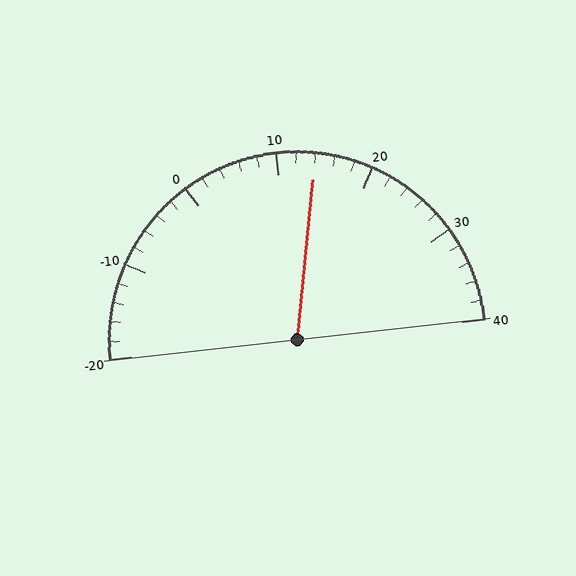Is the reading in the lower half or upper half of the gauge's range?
The reading is in the upper half of the range (-20 to 40).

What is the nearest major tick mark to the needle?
The nearest major tick mark is 10.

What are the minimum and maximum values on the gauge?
The gauge ranges from -20 to 40.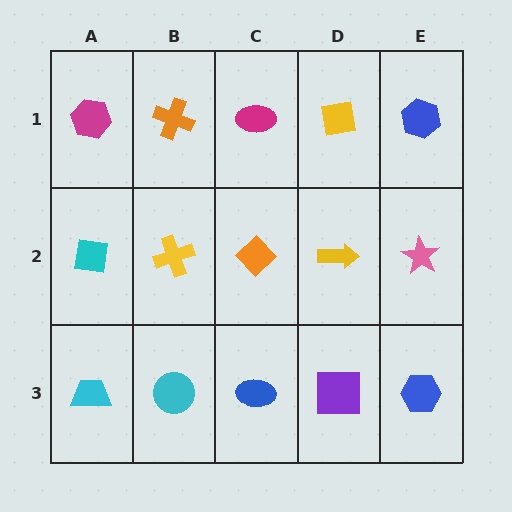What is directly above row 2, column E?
A blue hexagon.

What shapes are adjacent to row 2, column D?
A yellow square (row 1, column D), a purple square (row 3, column D), an orange diamond (row 2, column C), a pink star (row 2, column E).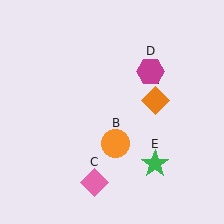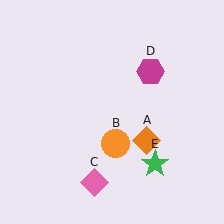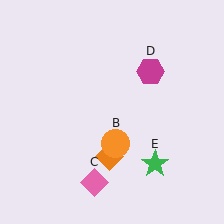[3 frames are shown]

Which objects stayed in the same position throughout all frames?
Orange circle (object B) and pink diamond (object C) and magenta hexagon (object D) and green star (object E) remained stationary.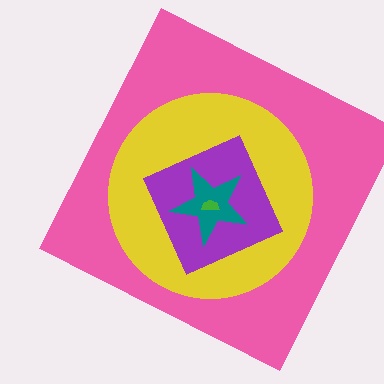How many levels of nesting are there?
5.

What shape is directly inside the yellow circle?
The purple diamond.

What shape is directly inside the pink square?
The yellow circle.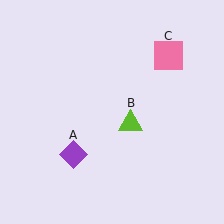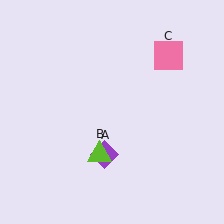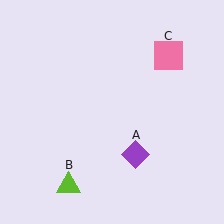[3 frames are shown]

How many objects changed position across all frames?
2 objects changed position: purple diamond (object A), lime triangle (object B).